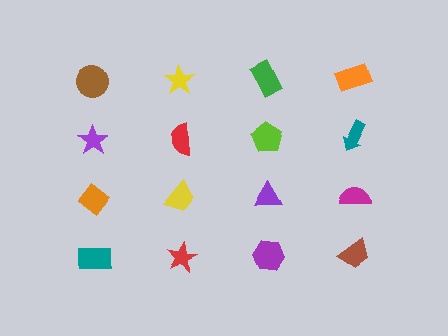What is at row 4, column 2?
A red star.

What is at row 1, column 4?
An orange rectangle.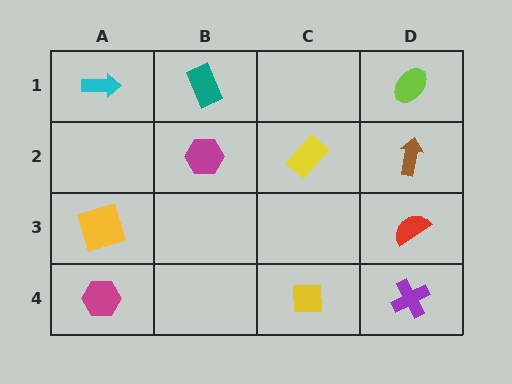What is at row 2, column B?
A magenta hexagon.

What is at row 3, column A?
A yellow square.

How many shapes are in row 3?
2 shapes.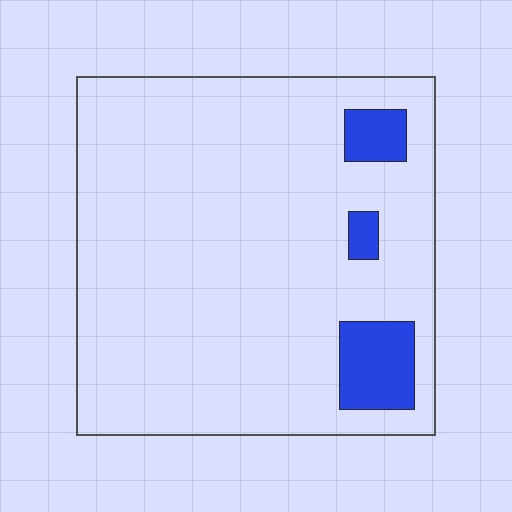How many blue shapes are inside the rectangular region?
3.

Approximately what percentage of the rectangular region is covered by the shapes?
Approximately 10%.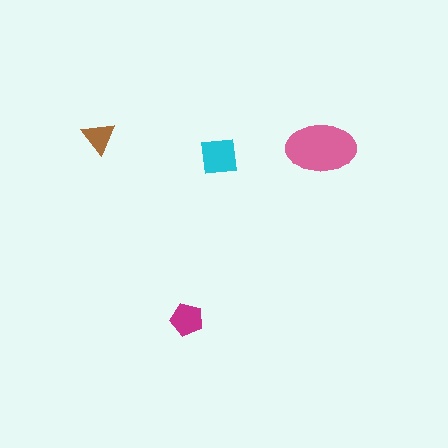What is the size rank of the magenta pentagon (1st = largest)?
3rd.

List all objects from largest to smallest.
The pink ellipse, the cyan square, the magenta pentagon, the brown triangle.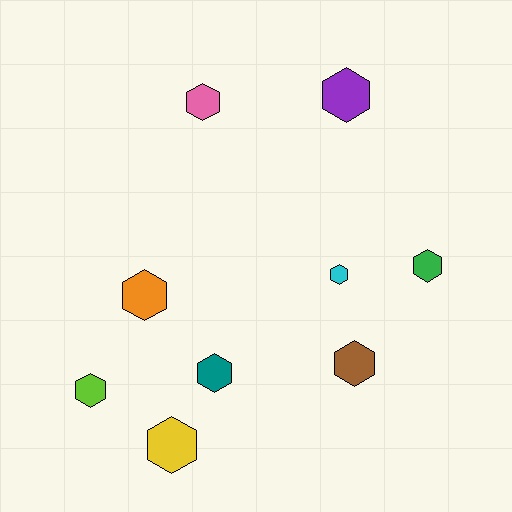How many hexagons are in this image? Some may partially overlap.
There are 9 hexagons.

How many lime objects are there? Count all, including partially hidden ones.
There is 1 lime object.